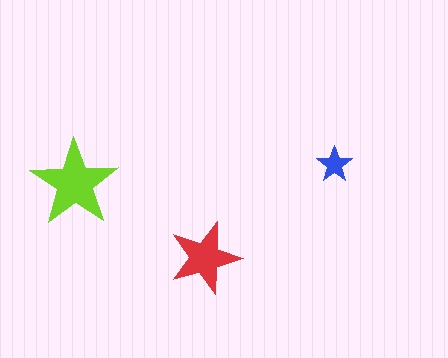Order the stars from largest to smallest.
the lime one, the red one, the blue one.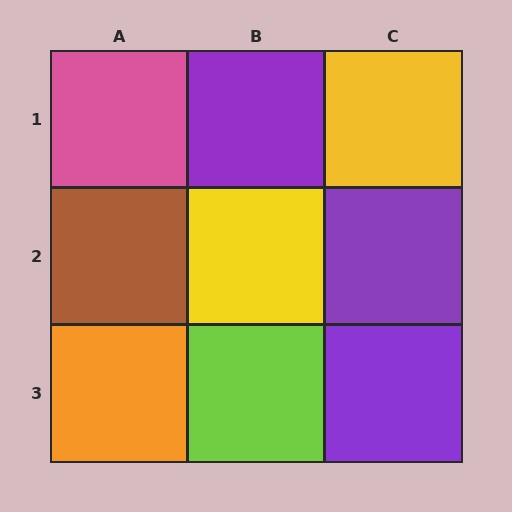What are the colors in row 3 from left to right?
Orange, lime, purple.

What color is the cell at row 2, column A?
Brown.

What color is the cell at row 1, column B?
Purple.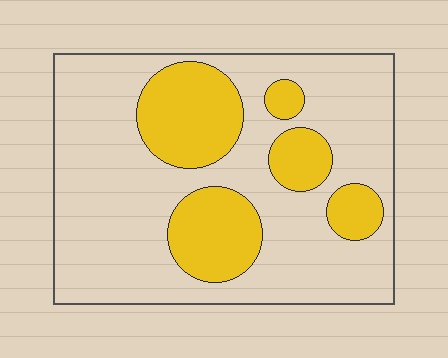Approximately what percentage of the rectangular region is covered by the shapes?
Approximately 30%.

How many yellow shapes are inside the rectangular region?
5.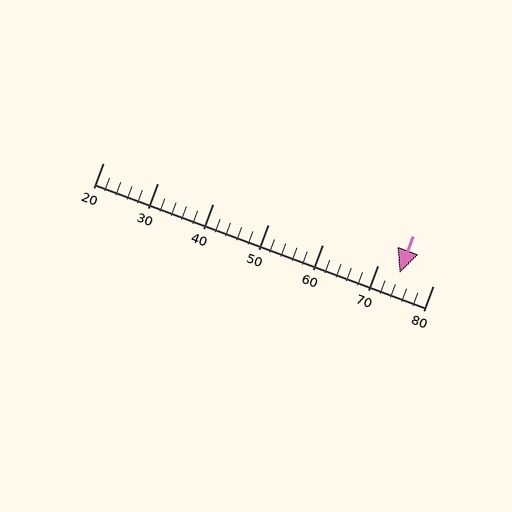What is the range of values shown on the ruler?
The ruler shows values from 20 to 80.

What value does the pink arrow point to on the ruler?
The pink arrow points to approximately 74.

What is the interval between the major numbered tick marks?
The major tick marks are spaced 10 units apart.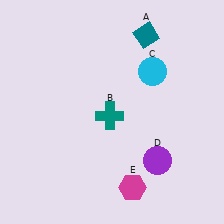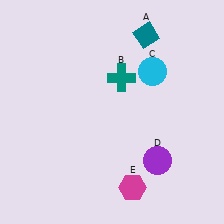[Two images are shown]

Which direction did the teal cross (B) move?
The teal cross (B) moved up.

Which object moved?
The teal cross (B) moved up.